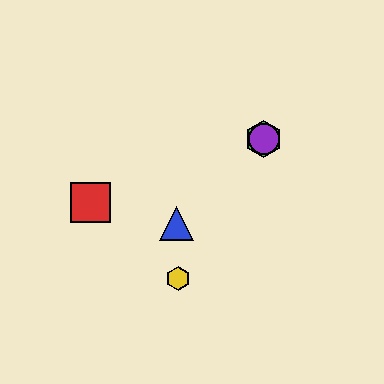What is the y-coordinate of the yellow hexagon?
The yellow hexagon is at y≈279.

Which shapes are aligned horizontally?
The green hexagon, the purple circle are aligned horizontally.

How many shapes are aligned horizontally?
2 shapes (the green hexagon, the purple circle) are aligned horizontally.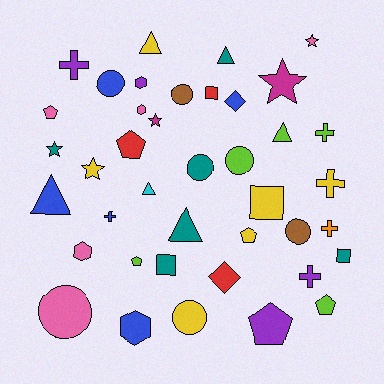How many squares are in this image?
There are 4 squares.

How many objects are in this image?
There are 40 objects.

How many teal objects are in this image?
There are 6 teal objects.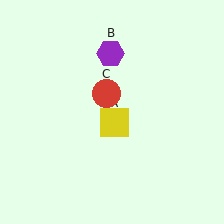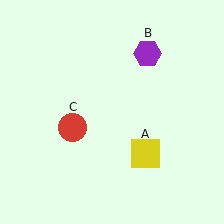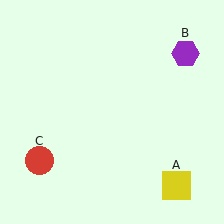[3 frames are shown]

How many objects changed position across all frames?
3 objects changed position: yellow square (object A), purple hexagon (object B), red circle (object C).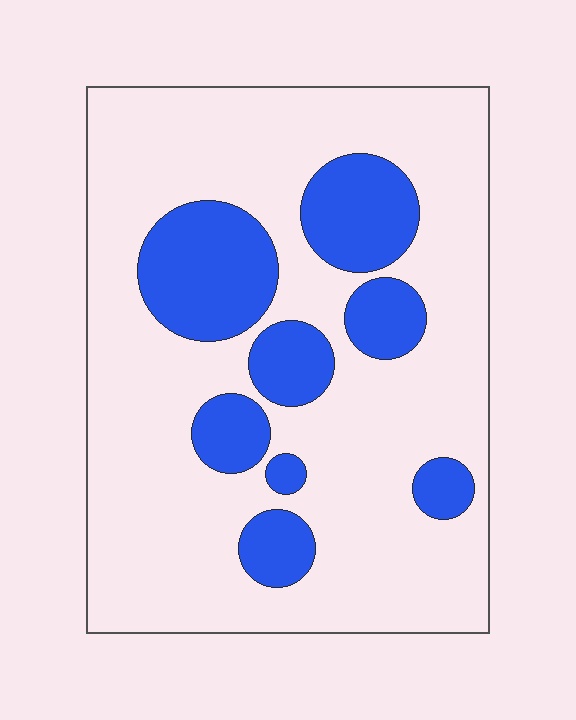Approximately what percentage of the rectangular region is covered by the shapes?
Approximately 25%.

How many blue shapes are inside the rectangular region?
8.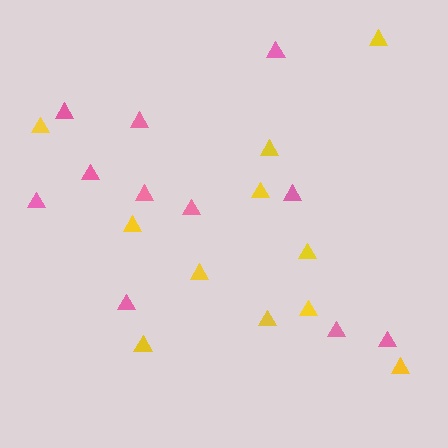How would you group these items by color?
There are 2 groups: one group of pink triangles (11) and one group of yellow triangles (11).